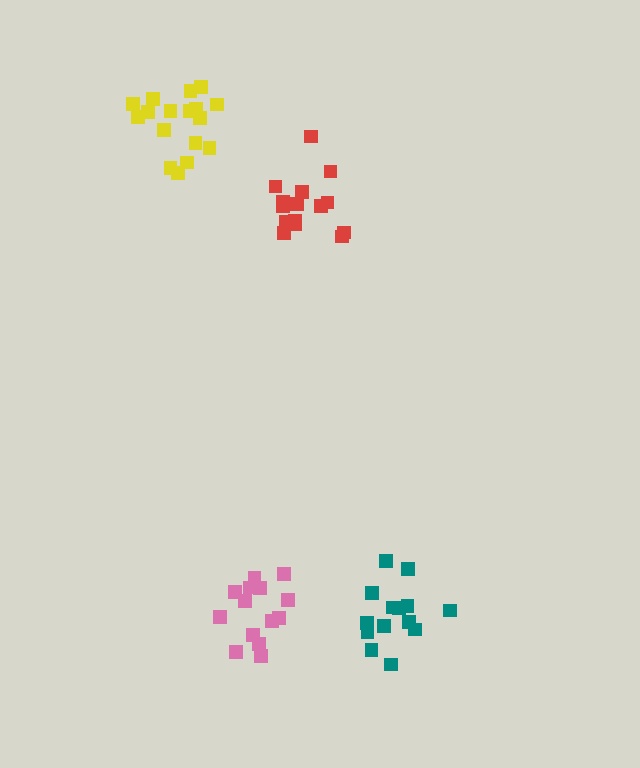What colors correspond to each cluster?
The clusters are colored: pink, yellow, teal, red.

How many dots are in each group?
Group 1: 14 dots, Group 2: 17 dots, Group 3: 14 dots, Group 4: 15 dots (60 total).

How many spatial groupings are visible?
There are 4 spatial groupings.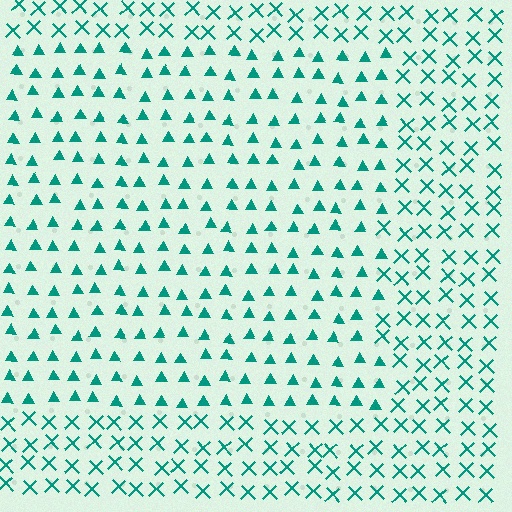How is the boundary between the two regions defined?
The boundary is defined by a change in element shape: triangles inside vs. X marks outside. All elements share the same color and spacing.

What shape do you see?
I see a rectangle.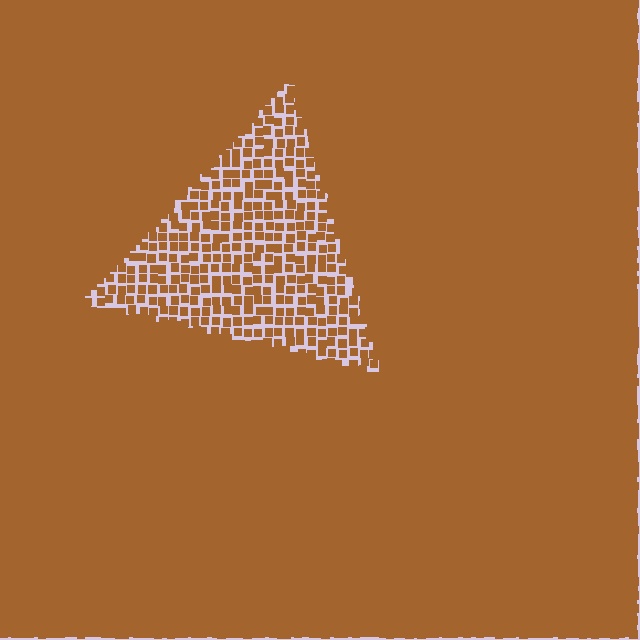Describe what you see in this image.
The image contains small brown elements arranged at two different densities. A triangle-shaped region is visible where the elements are less densely packed than the surrounding area.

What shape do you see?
I see a triangle.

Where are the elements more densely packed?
The elements are more densely packed outside the triangle boundary.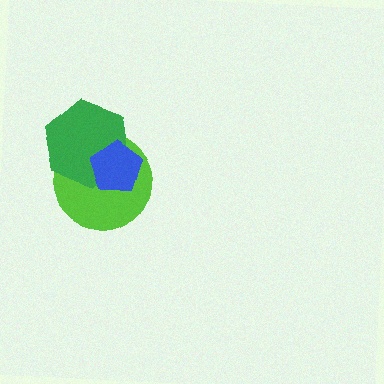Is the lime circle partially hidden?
Yes, it is partially covered by another shape.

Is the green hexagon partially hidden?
Yes, it is partially covered by another shape.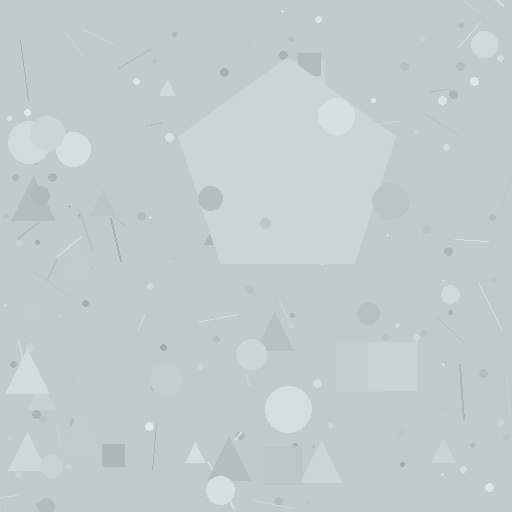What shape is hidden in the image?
A pentagon is hidden in the image.